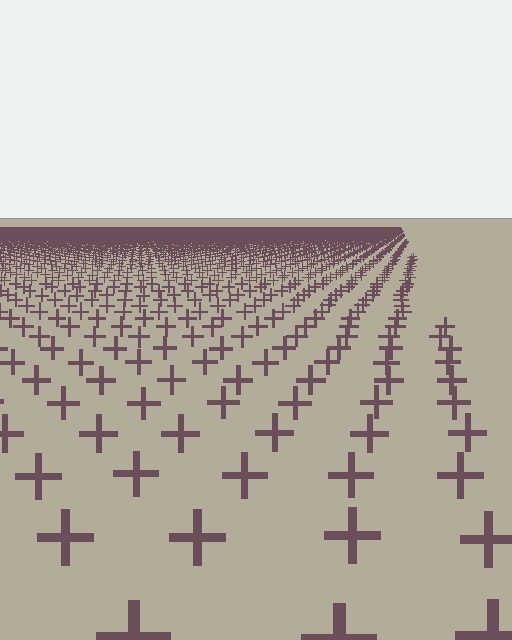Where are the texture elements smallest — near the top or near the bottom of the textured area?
Near the top.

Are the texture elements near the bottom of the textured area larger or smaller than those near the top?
Larger. Near the bottom, elements are closer to the viewer and appear at a bigger on-screen size.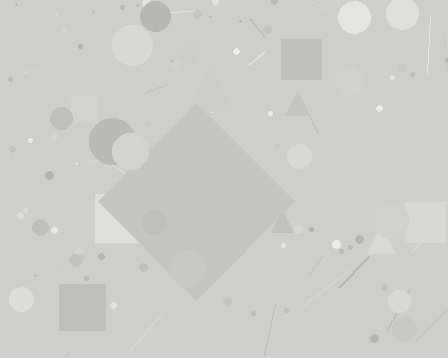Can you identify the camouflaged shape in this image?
The camouflaged shape is a diamond.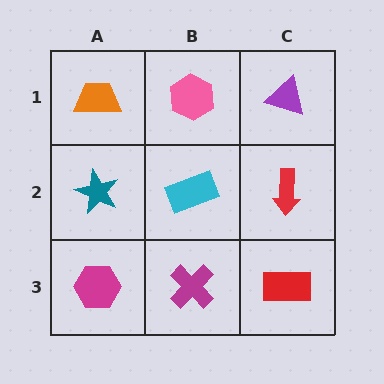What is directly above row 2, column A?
An orange trapezoid.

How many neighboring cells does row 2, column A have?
3.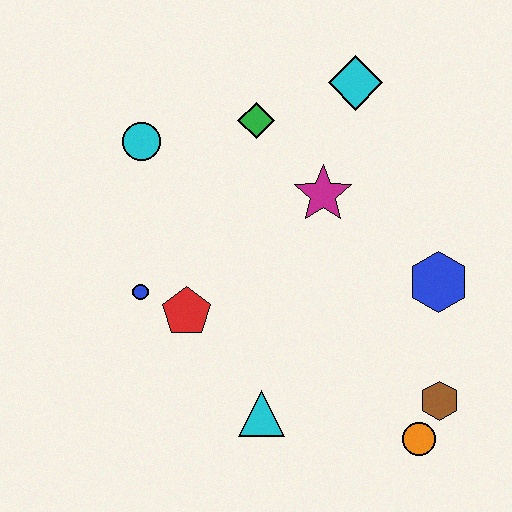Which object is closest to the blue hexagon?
The brown hexagon is closest to the blue hexagon.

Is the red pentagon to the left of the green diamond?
Yes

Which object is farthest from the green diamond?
The orange circle is farthest from the green diamond.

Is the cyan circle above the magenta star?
Yes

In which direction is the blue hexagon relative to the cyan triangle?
The blue hexagon is to the right of the cyan triangle.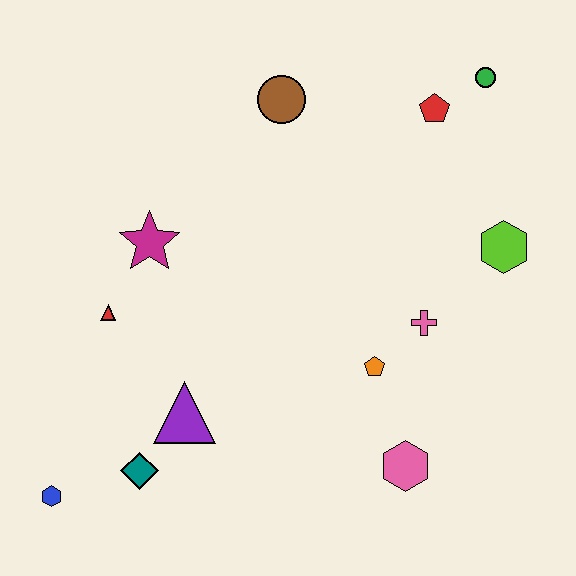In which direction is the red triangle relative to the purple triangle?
The red triangle is above the purple triangle.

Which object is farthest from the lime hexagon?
The blue hexagon is farthest from the lime hexagon.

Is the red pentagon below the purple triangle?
No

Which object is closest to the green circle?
The red pentagon is closest to the green circle.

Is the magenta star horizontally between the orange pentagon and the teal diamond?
Yes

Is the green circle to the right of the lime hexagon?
No